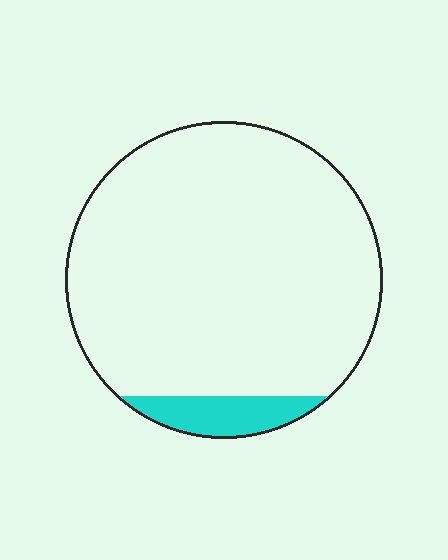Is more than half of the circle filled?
No.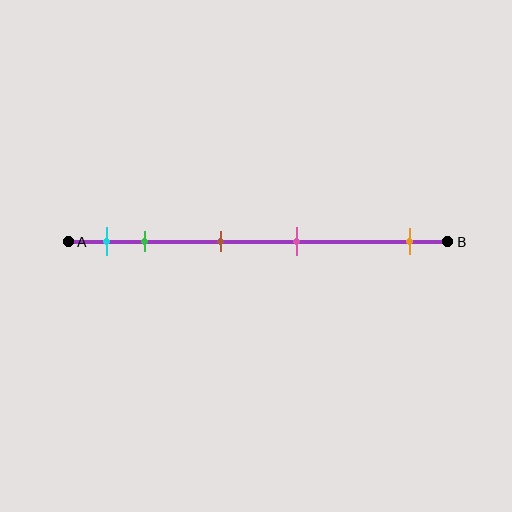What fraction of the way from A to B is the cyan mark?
The cyan mark is approximately 10% (0.1) of the way from A to B.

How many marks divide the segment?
There are 5 marks dividing the segment.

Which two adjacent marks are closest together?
The cyan and green marks are the closest adjacent pair.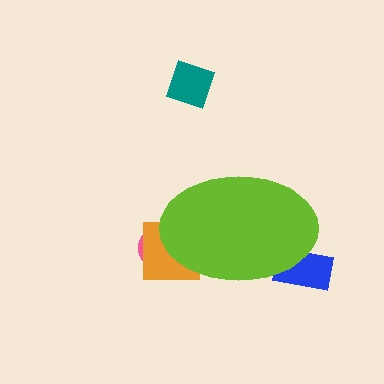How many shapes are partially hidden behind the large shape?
3 shapes are partially hidden.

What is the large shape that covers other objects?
A lime ellipse.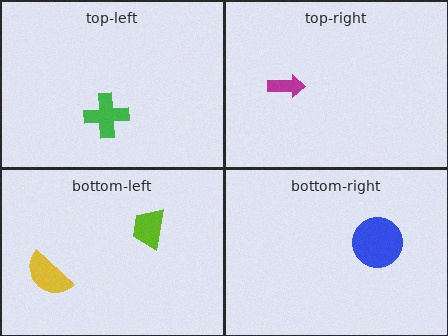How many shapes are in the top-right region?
1.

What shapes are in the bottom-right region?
The blue circle.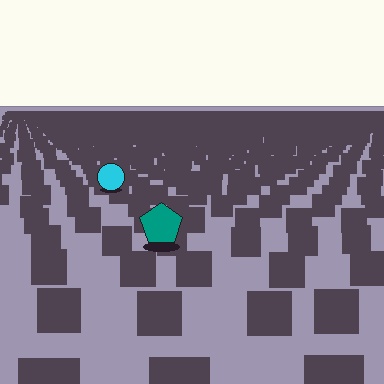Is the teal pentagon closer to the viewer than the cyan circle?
Yes. The teal pentagon is closer — you can tell from the texture gradient: the ground texture is coarser near it.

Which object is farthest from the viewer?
The cyan circle is farthest from the viewer. It appears smaller and the ground texture around it is denser.